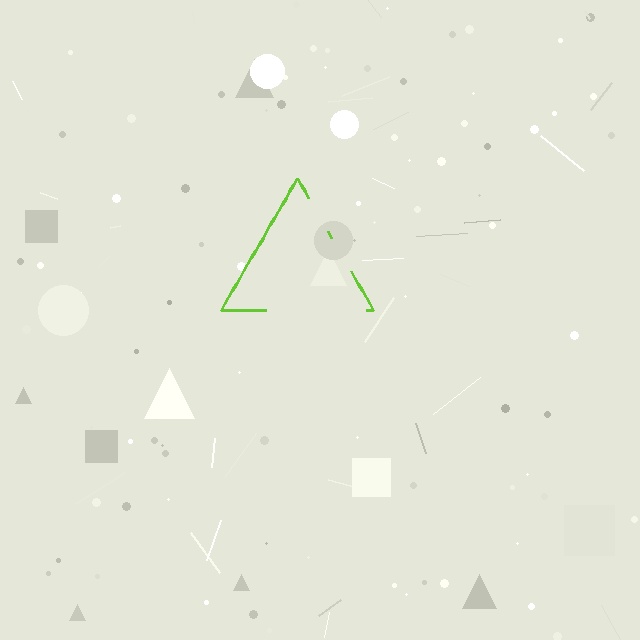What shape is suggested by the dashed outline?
The dashed outline suggests a triangle.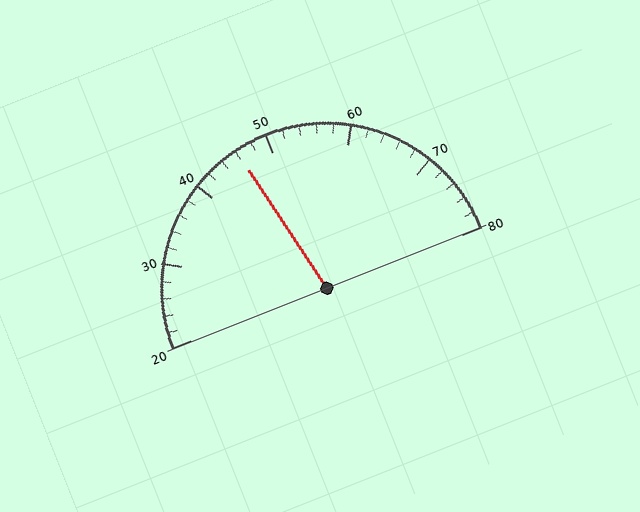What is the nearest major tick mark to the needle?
The nearest major tick mark is 50.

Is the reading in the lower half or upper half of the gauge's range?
The reading is in the lower half of the range (20 to 80).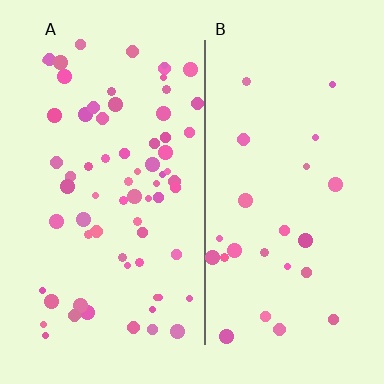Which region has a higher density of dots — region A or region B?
A (the left).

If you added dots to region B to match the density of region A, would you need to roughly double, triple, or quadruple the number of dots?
Approximately triple.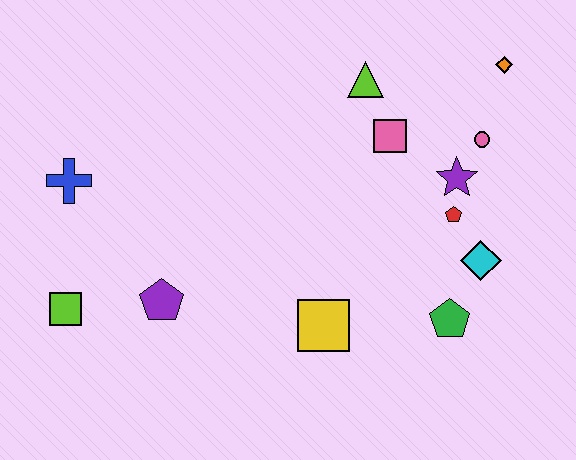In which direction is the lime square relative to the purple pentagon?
The lime square is to the left of the purple pentagon.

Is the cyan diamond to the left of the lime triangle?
No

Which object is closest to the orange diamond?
The pink circle is closest to the orange diamond.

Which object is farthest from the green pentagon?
The blue cross is farthest from the green pentagon.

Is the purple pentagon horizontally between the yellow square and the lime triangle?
No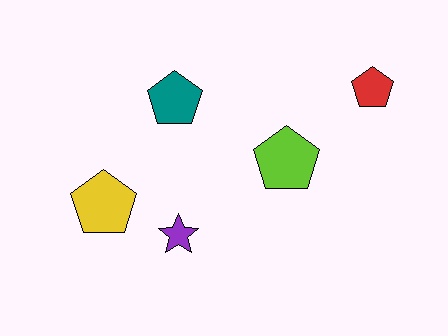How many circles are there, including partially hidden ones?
There are no circles.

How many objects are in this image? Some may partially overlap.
There are 5 objects.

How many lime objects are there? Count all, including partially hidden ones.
There is 1 lime object.